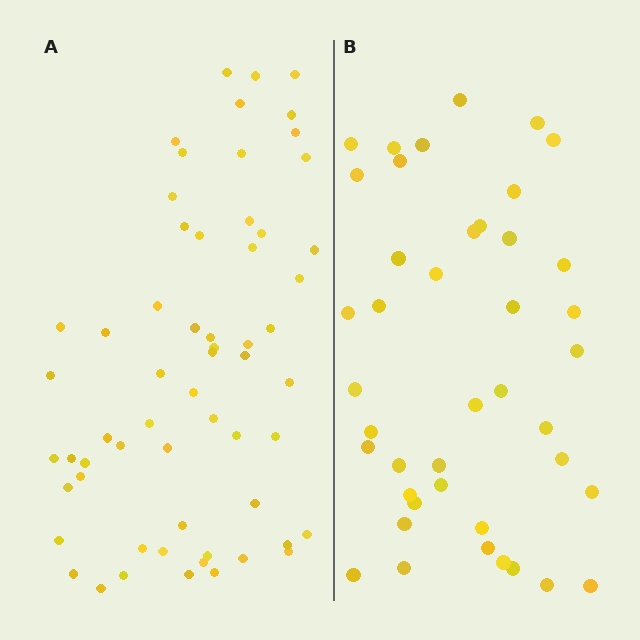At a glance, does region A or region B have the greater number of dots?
Region A (the left region) has more dots.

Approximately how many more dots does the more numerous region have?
Region A has approximately 20 more dots than region B.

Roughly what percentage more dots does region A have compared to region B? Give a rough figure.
About 45% more.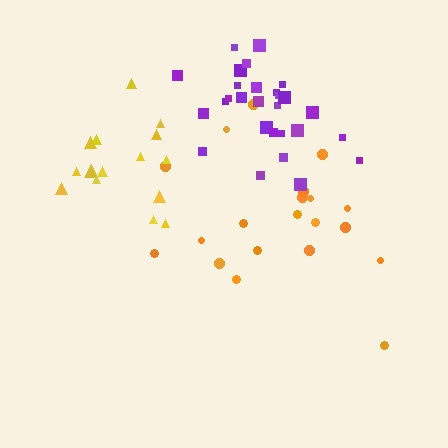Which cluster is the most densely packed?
Purple.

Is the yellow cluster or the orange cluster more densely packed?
Yellow.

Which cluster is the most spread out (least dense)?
Orange.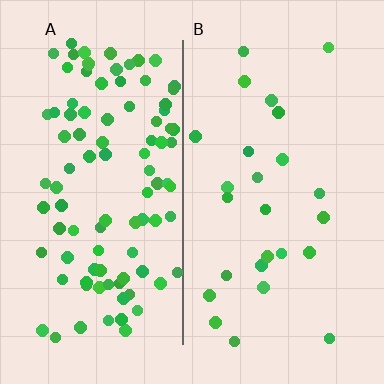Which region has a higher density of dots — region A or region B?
A (the left).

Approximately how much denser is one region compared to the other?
Approximately 3.9× — region A over region B.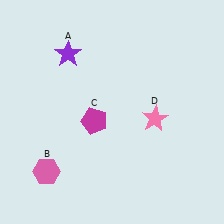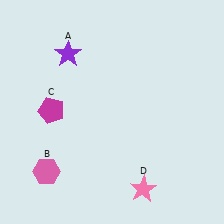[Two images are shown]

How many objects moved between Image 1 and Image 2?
2 objects moved between the two images.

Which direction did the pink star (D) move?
The pink star (D) moved down.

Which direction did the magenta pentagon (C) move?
The magenta pentagon (C) moved left.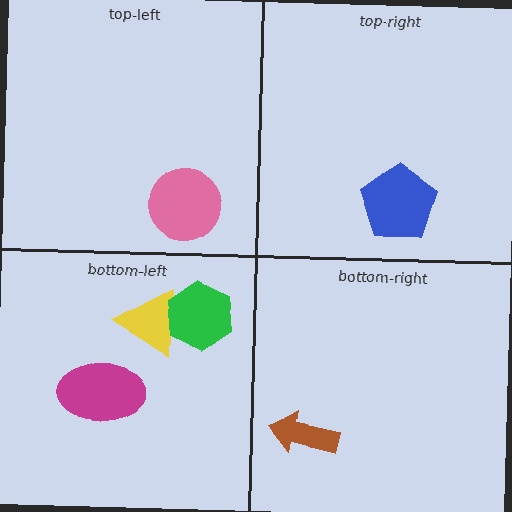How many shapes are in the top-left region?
1.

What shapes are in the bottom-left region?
The yellow triangle, the green hexagon, the magenta ellipse.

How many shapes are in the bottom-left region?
3.